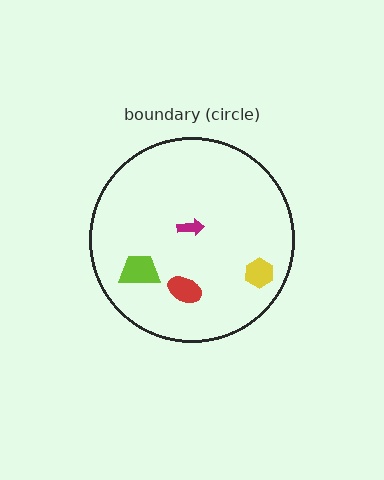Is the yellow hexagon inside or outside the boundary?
Inside.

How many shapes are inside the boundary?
4 inside, 0 outside.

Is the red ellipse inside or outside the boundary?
Inside.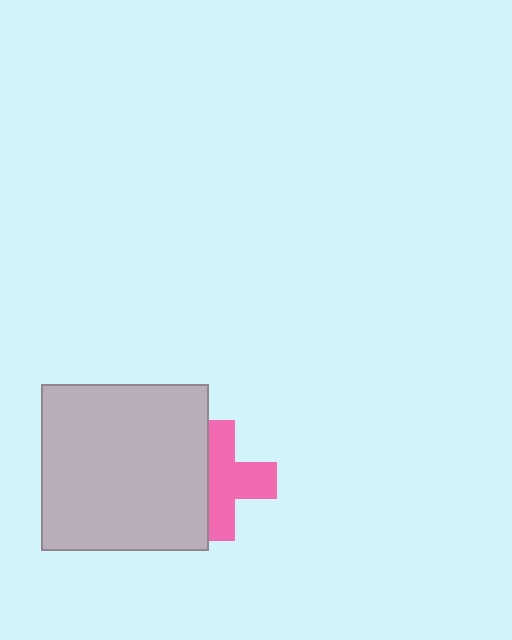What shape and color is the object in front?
The object in front is a light gray square.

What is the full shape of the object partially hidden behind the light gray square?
The partially hidden object is a pink cross.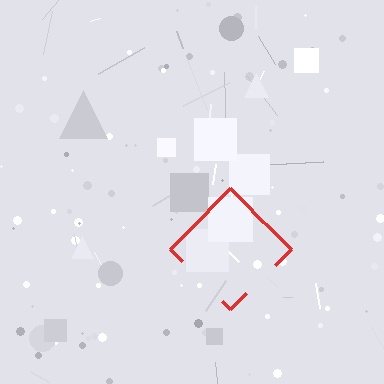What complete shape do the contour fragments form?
The contour fragments form a diamond.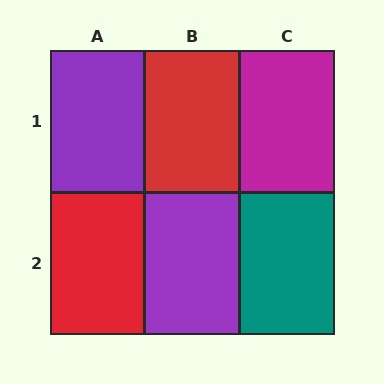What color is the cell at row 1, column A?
Purple.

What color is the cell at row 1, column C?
Magenta.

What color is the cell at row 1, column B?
Red.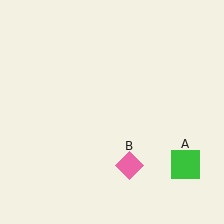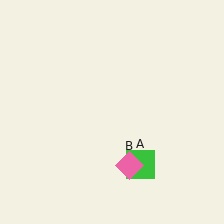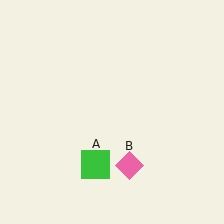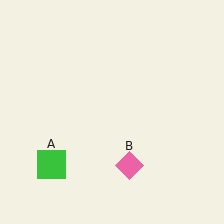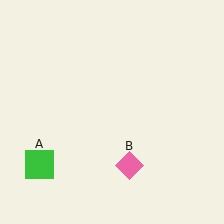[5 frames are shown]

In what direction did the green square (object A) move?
The green square (object A) moved left.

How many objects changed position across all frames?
1 object changed position: green square (object A).